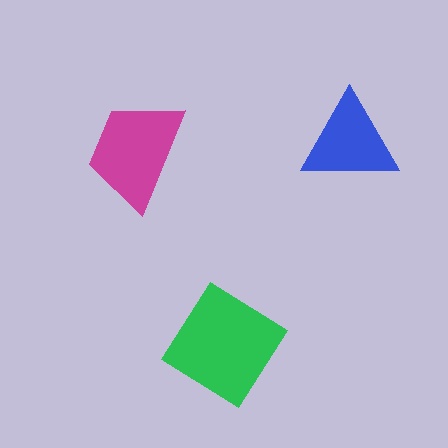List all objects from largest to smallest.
The green diamond, the magenta trapezoid, the blue triangle.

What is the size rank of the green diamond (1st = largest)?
1st.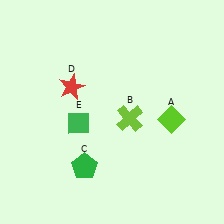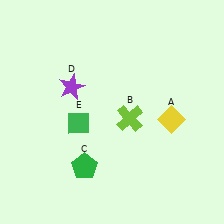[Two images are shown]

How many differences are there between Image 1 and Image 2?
There are 2 differences between the two images.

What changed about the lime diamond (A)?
In Image 1, A is lime. In Image 2, it changed to yellow.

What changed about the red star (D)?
In Image 1, D is red. In Image 2, it changed to purple.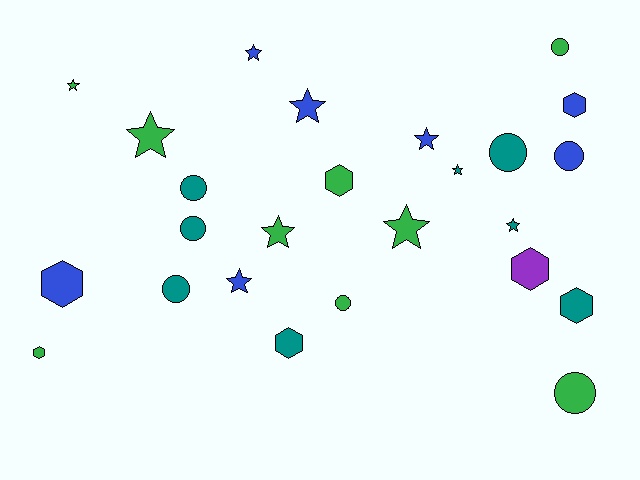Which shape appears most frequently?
Star, with 10 objects.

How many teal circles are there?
There are 4 teal circles.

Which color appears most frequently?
Green, with 9 objects.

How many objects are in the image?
There are 25 objects.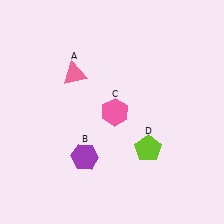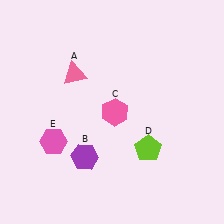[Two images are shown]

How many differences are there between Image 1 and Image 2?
There is 1 difference between the two images.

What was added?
A pink hexagon (E) was added in Image 2.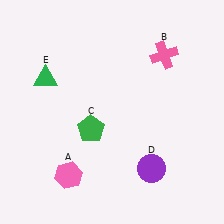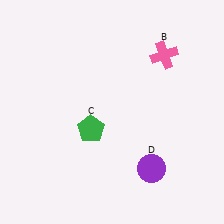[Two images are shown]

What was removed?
The green triangle (E), the pink hexagon (A) were removed in Image 2.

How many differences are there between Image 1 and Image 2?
There are 2 differences between the two images.